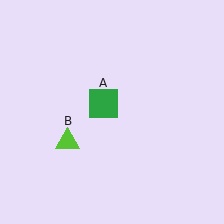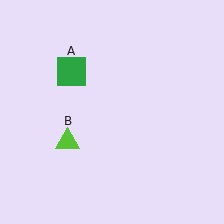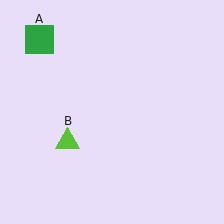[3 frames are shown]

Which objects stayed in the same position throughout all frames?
Lime triangle (object B) remained stationary.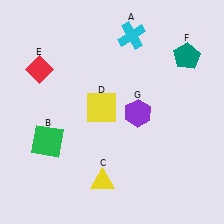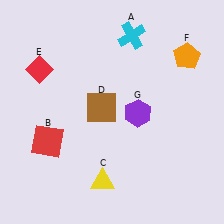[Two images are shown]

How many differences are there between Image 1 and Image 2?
There are 3 differences between the two images.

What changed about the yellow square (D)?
In Image 1, D is yellow. In Image 2, it changed to brown.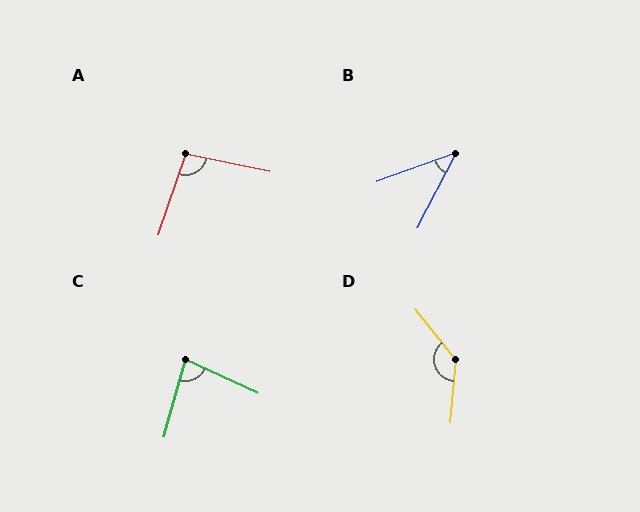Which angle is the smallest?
B, at approximately 43 degrees.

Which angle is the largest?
D, at approximately 136 degrees.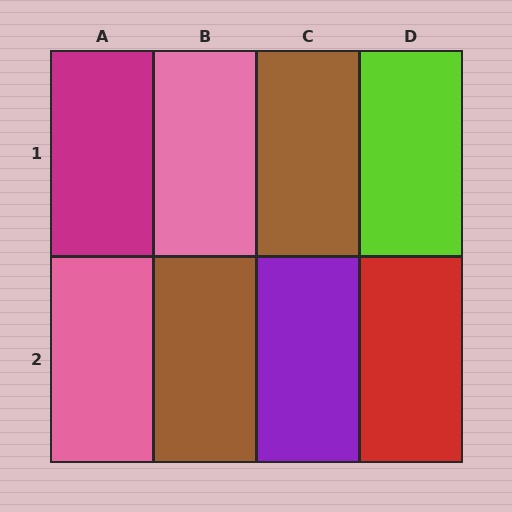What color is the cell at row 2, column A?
Pink.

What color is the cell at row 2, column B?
Brown.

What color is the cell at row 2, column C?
Purple.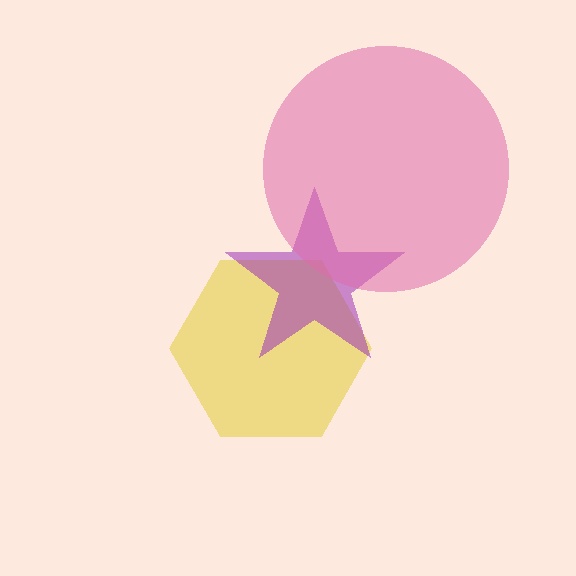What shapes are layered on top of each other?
The layered shapes are: a yellow hexagon, a purple star, a pink circle.